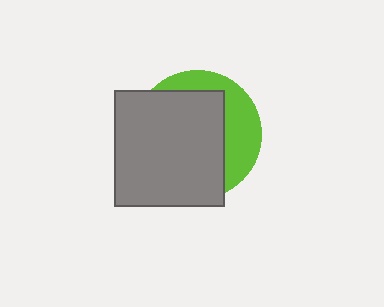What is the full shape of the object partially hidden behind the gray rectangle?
The partially hidden object is a lime circle.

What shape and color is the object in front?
The object in front is a gray rectangle.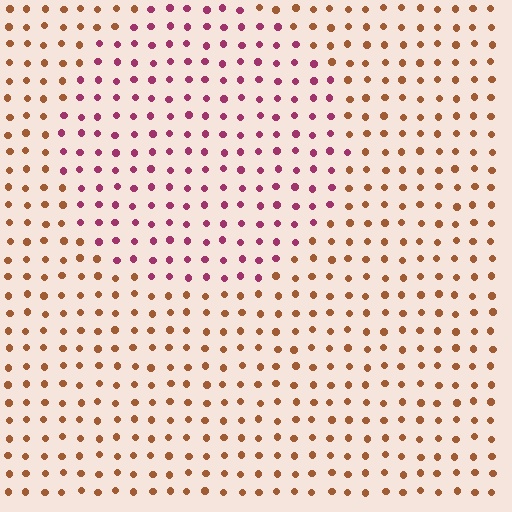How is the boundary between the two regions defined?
The boundary is defined purely by a slight shift in hue (about 54 degrees). Spacing, size, and orientation are identical on both sides.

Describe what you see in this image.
The image is filled with small brown elements in a uniform arrangement. A circle-shaped region is visible where the elements are tinted to a slightly different hue, forming a subtle color boundary.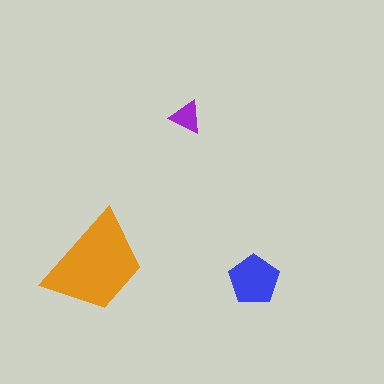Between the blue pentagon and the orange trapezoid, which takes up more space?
The orange trapezoid.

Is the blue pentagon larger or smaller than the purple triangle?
Larger.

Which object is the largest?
The orange trapezoid.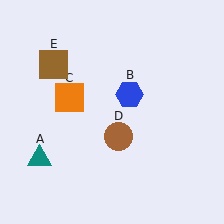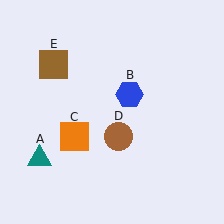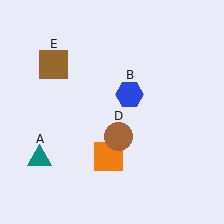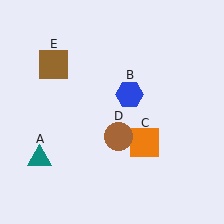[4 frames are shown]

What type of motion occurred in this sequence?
The orange square (object C) rotated counterclockwise around the center of the scene.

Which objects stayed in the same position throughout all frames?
Teal triangle (object A) and blue hexagon (object B) and brown circle (object D) and brown square (object E) remained stationary.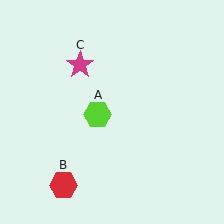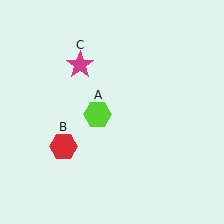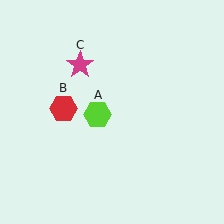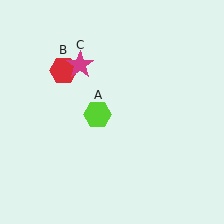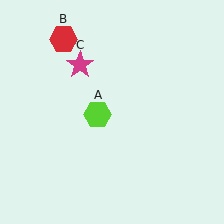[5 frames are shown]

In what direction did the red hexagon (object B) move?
The red hexagon (object B) moved up.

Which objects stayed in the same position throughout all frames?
Lime hexagon (object A) and magenta star (object C) remained stationary.